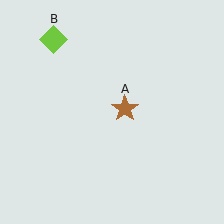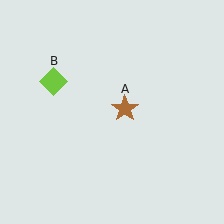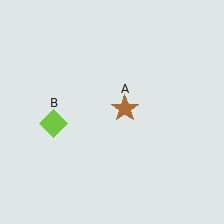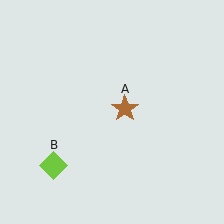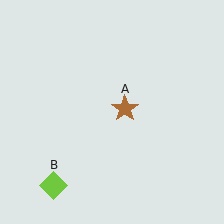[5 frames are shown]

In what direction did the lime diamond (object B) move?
The lime diamond (object B) moved down.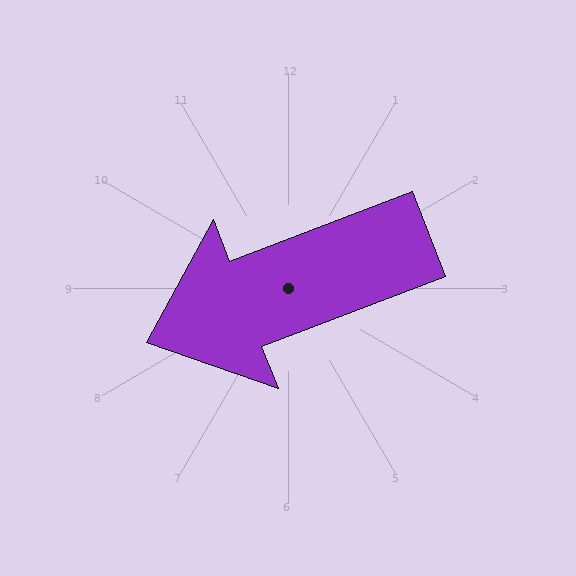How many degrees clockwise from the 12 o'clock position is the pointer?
Approximately 249 degrees.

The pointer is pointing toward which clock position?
Roughly 8 o'clock.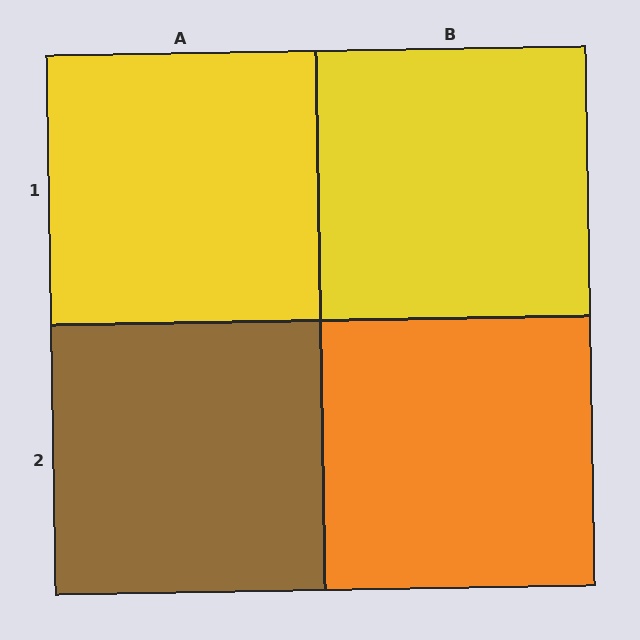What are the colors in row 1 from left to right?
Yellow, yellow.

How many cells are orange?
1 cell is orange.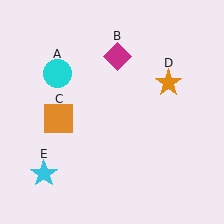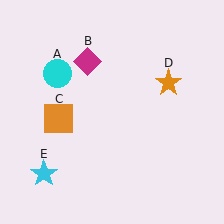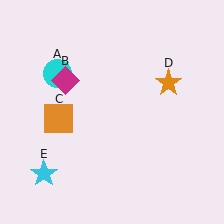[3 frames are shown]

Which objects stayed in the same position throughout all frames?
Cyan circle (object A) and orange square (object C) and orange star (object D) and cyan star (object E) remained stationary.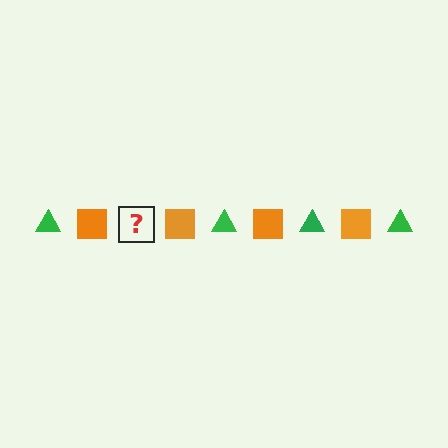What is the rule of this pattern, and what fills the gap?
The rule is that the pattern alternates between green triangle and orange square. The gap should be filled with a green triangle.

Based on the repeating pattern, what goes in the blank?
The blank should be a green triangle.